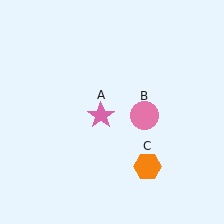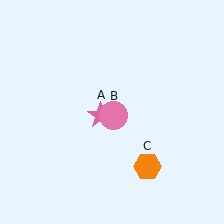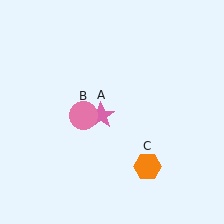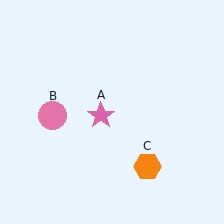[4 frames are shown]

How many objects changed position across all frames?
1 object changed position: pink circle (object B).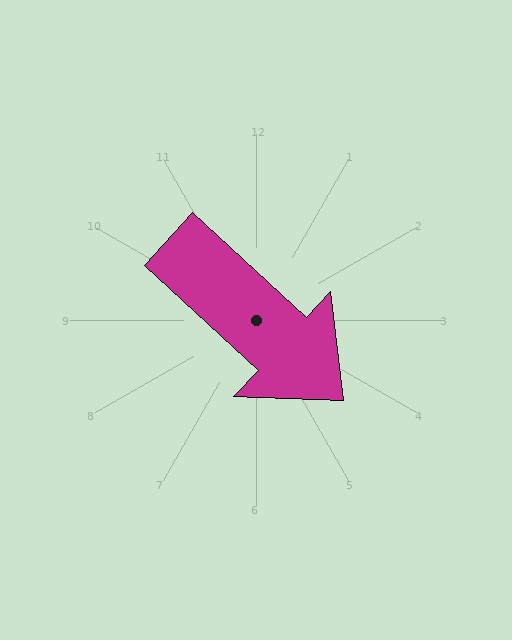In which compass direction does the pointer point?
Southeast.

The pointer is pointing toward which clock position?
Roughly 4 o'clock.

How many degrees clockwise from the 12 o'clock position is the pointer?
Approximately 133 degrees.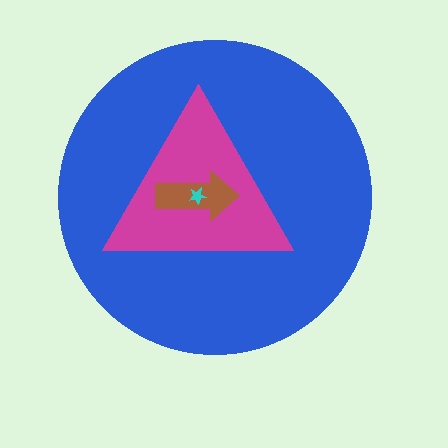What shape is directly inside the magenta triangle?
The brown arrow.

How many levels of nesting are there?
4.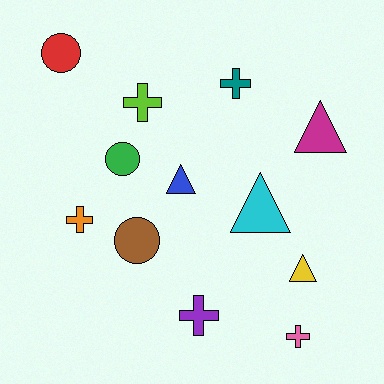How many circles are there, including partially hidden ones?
There are 3 circles.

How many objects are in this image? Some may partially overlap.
There are 12 objects.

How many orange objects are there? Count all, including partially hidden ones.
There is 1 orange object.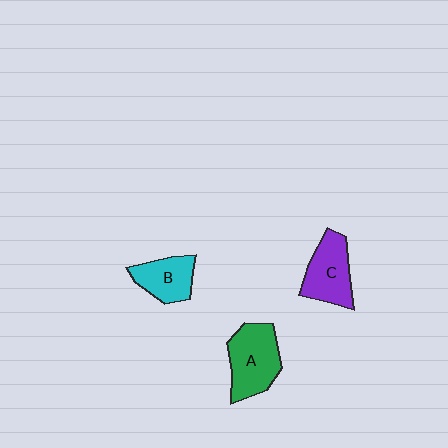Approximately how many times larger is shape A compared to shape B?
Approximately 1.4 times.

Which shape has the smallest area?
Shape B (cyan).